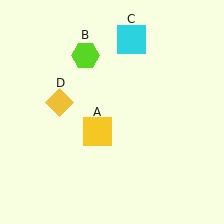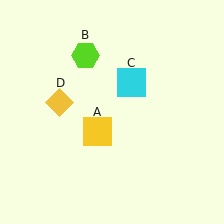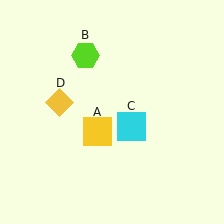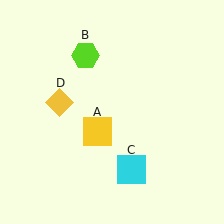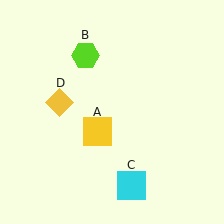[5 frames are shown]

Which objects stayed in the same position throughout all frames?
Yellow square (object A) and lime hexagon (object B) and yellow diamond (object D) remained stationary.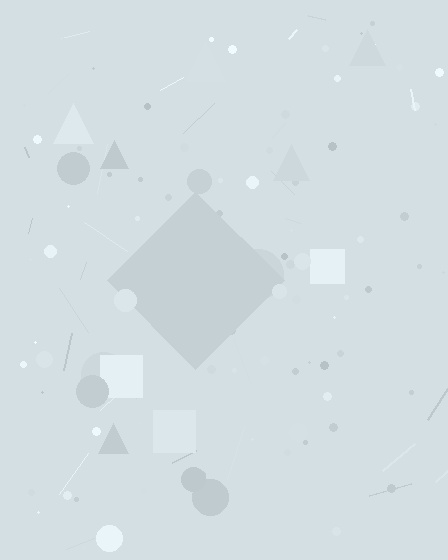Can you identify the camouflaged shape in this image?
The camouflaged shape is a diamond.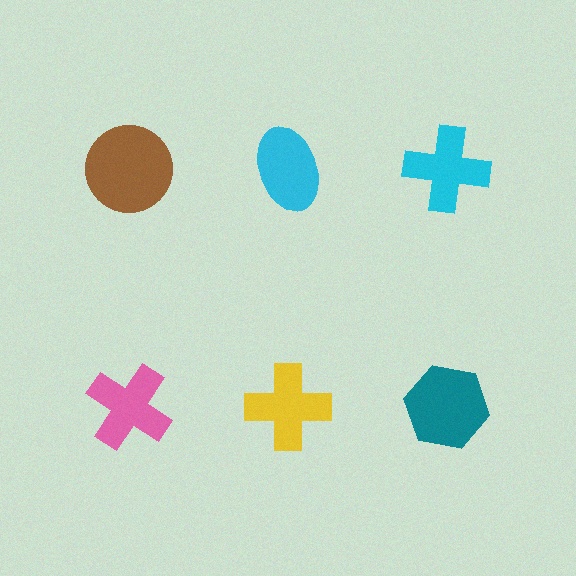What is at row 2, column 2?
A yellow cross.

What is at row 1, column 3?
A cyan cross.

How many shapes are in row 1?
3 shapes.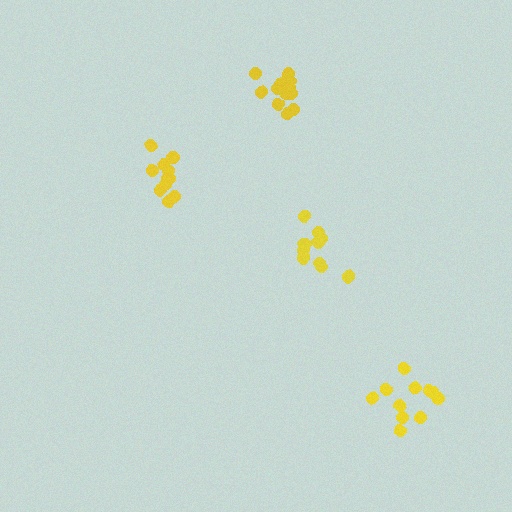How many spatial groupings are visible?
There are 4 spatial groupings.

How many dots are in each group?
Group 1: 10 dots, Group 2: 11 dots, Group 3: 13 dots, Group 4: 13 dots (47 total).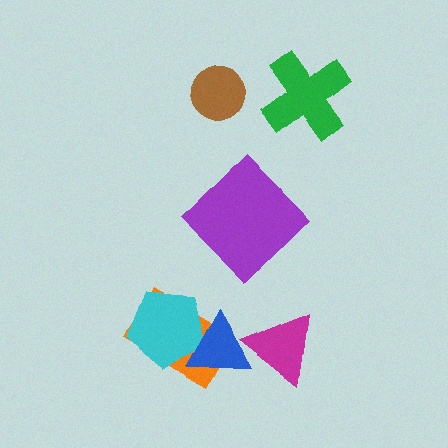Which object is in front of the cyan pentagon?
The blue triangle is in front of the cyan pentagon.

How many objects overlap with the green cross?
0 objects overlap with the green cross.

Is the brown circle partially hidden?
No, no other shape covers it.